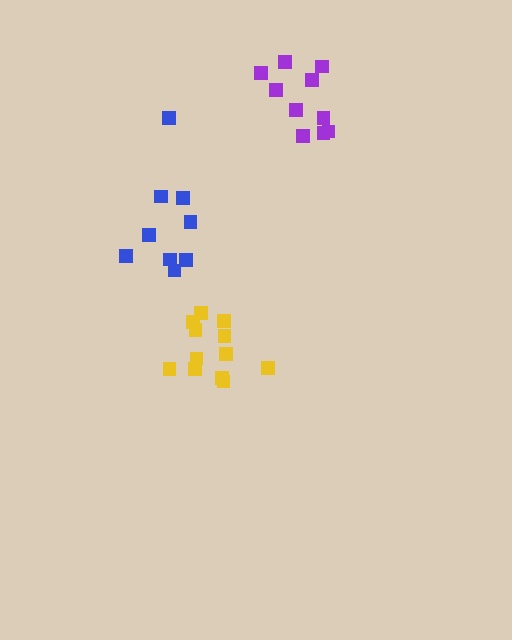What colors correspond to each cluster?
The clusters are colored: blue, yellow, purple.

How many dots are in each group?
Group 1: 9 dots, Group 2: 12 dots, Group 3: 10 dots (31 total).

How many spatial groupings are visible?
There are 3 spatial groupings.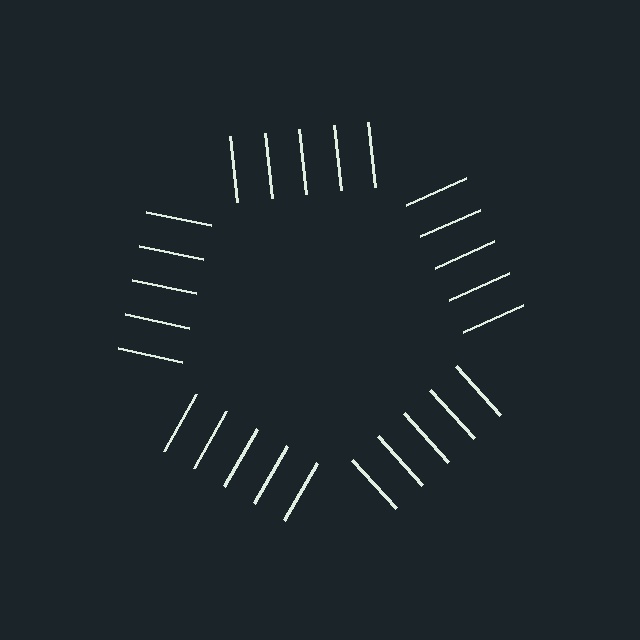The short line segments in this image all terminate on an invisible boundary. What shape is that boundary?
An illusory pentagon — the line segments terminate on its edges but no continuous stroke is drawn.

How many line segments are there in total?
25 — 5 along each of the 5 edges.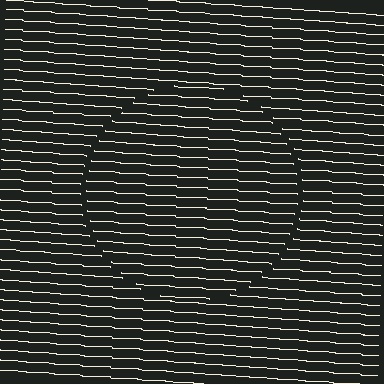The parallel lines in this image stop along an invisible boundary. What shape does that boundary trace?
An illusory circle. The interior of the shape contains the same grating, shifted by half a period — the contour is defined by the phase discontinuity where line-ends from the inner and outer gratings abut.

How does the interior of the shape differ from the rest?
The interior of the shape contains the same grating, shifted by half a period — the contour is defined by the phase discontinuity where line-ends from the inner and outer gratings abut.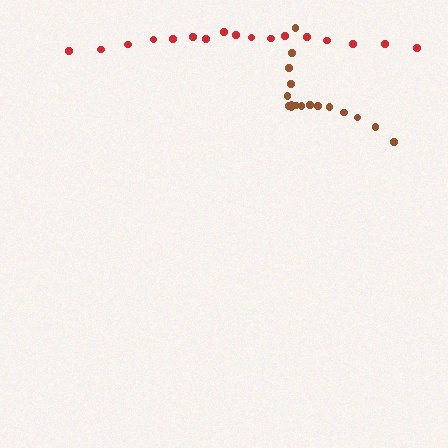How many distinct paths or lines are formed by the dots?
There are 2 distinct paths.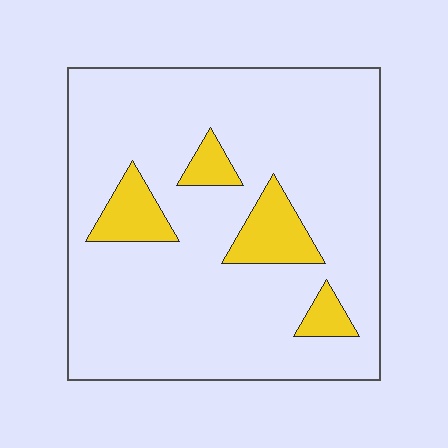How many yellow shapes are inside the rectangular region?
4.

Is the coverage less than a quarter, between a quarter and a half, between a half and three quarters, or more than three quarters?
Less than a quarter.